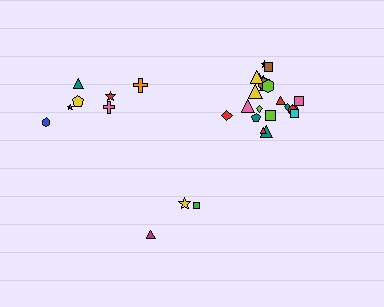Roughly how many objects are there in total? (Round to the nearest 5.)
Roughly 30 objects in total.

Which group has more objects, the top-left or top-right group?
The top-right group.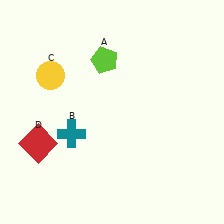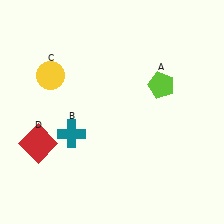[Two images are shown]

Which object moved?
The lime pentagon (A) moved right.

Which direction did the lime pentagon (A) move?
The lime pentagon (A) moved right.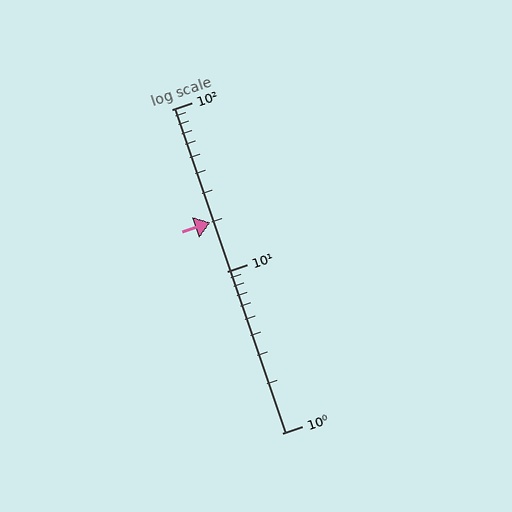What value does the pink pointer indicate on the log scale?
The pointer indicates approximately 20.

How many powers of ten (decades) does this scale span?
The scale spans 2 decades, from 1 to 100.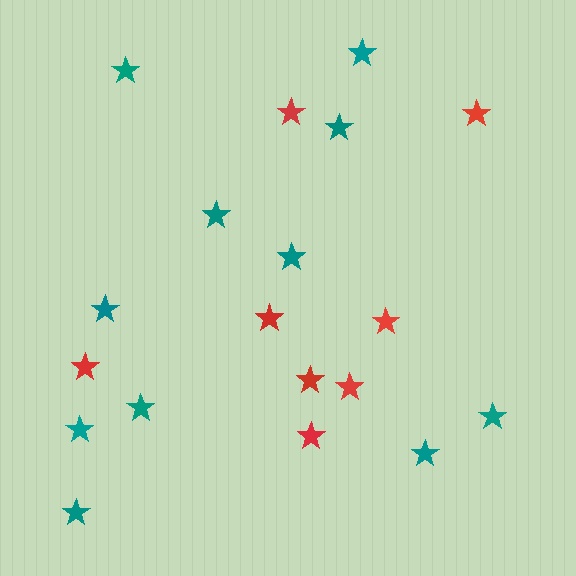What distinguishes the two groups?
There are 2 groups: one group of red stars (8) and one group of teal stars (11).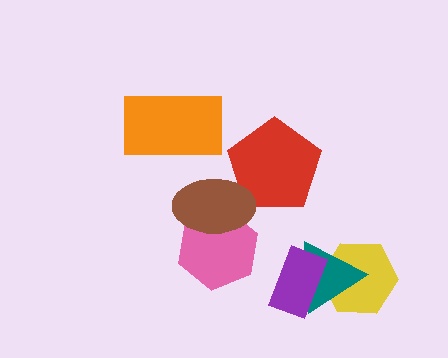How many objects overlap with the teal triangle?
2 objects overlap with the teal triangle.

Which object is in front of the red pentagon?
The brown ellipse is in front of the red pentagon.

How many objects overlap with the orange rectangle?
0 objects overlap with the orange rectangle.